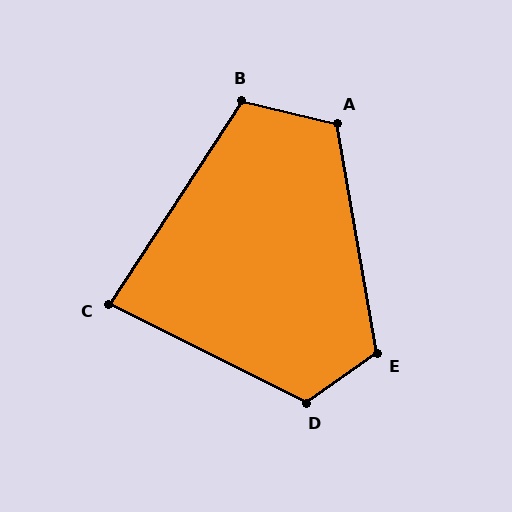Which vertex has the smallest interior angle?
C, at approximately 83 degrees.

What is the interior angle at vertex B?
Approximately 110 degrees (obtuse).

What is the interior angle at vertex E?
Approximately 115 degrees (obtuse).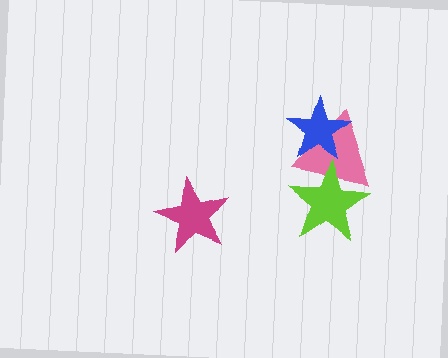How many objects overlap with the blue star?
1 object overlaps with the blue star.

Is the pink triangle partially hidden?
Yes, it is partially covered by another shape.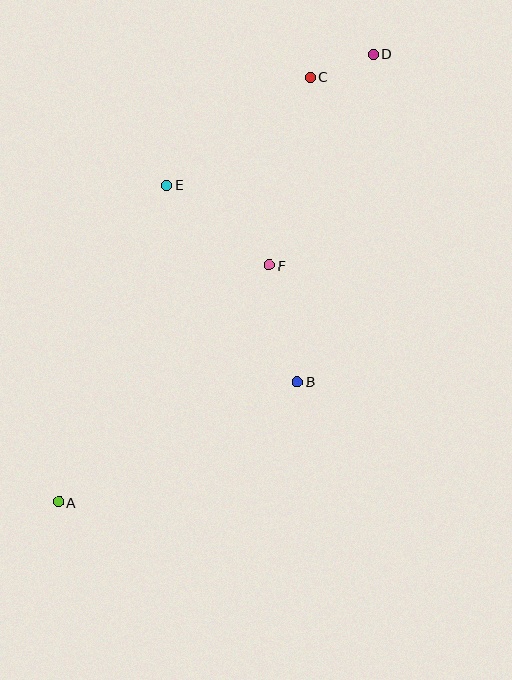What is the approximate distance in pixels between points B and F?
The distance between B and F is approximately 120 pixels.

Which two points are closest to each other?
Points C and D are closest to each other.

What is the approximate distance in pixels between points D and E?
The distance between D and E is approximately 244 pixels.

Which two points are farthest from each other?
Points A and D are farthest from each other.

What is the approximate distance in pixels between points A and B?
The distance between A and B is approximately 268 pixels.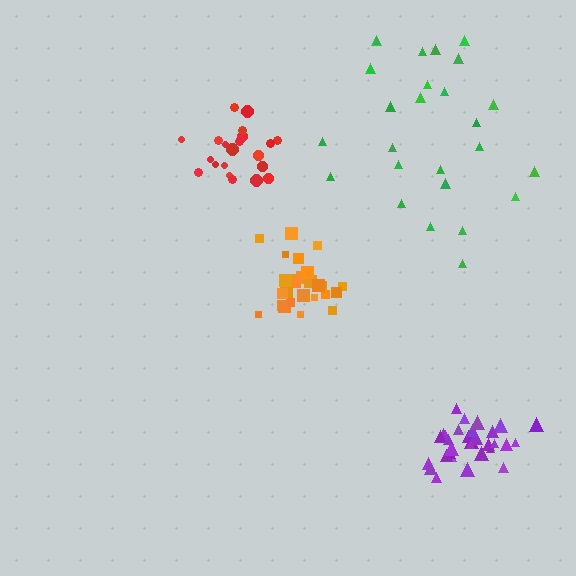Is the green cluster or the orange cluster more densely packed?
Orange.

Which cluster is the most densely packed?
Purple.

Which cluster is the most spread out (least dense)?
Green.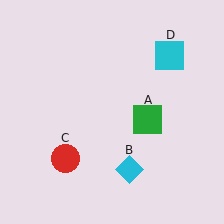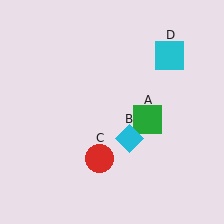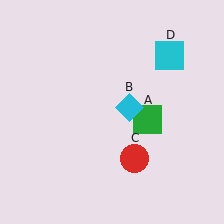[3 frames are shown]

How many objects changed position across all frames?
2 objects changed position: cyan diamond (object B), red circle (object C).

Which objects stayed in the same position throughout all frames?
Green square (object A) and cyan square (object D) remained stationary.